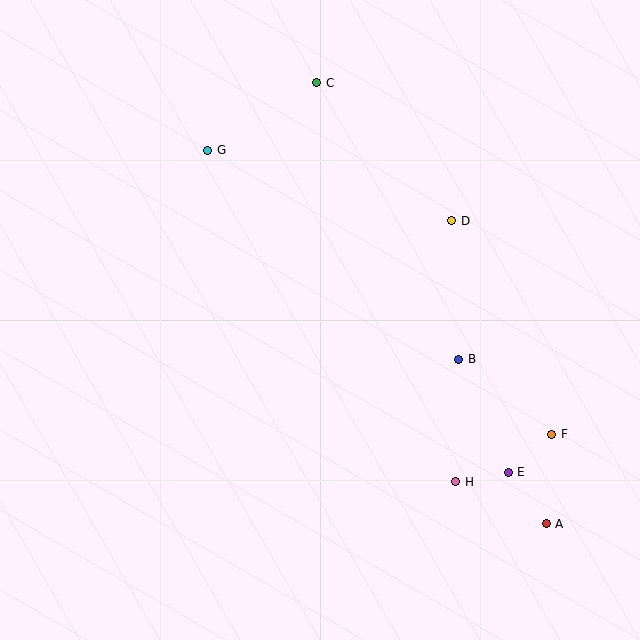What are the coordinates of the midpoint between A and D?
The midpoint between A and D is at (499, 372).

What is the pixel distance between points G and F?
The distance between G and F is 446 pixels.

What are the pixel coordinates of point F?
Point F is at (552, 434).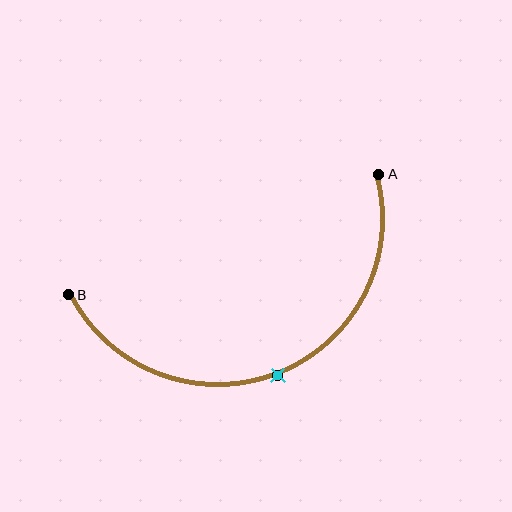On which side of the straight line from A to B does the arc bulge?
The arc bulges below the straight line connecting A and B.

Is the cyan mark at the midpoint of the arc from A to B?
Yes. The cyan mark lies on the arc at equal arc-length from both A and B — it is the arc midpoint.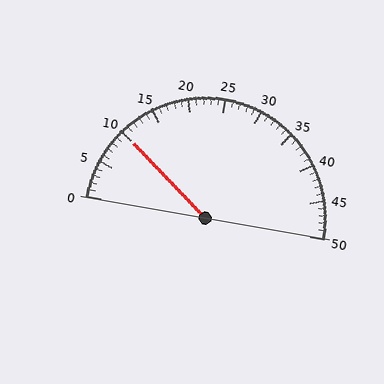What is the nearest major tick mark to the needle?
The nearest major tick mark is 10.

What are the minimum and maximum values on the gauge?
The gauge ranges from 0 to 50.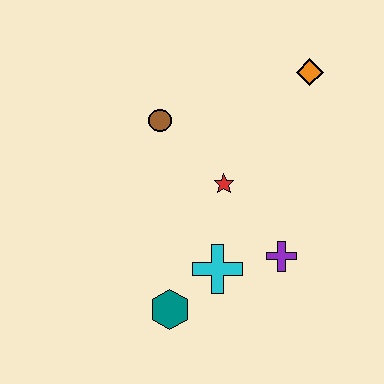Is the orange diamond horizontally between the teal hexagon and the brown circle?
No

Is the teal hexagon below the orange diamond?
Yes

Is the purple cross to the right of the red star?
Yes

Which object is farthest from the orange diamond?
The teal hexagon is farthest from the orange diamond.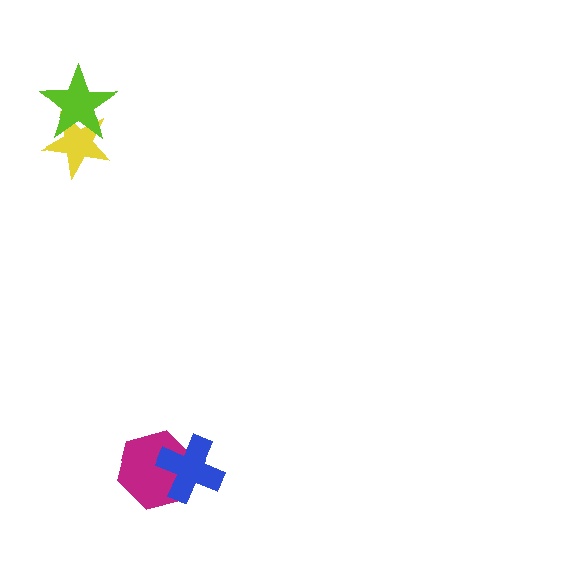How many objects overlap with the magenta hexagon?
1 object overlaps with the magenta hexagon.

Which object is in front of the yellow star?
The lime star is in front of the yellow star.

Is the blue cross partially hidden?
No, no other shape covers it.